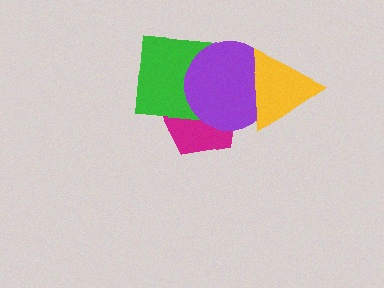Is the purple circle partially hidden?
Yes, it is partially covered by another shape.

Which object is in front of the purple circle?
The yellow triangle is in front of the purple circle.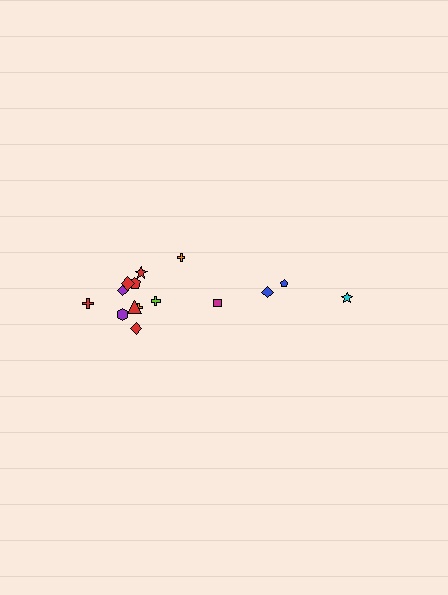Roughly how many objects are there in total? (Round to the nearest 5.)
Roughly 15 objects in total.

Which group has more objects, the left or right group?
The left group.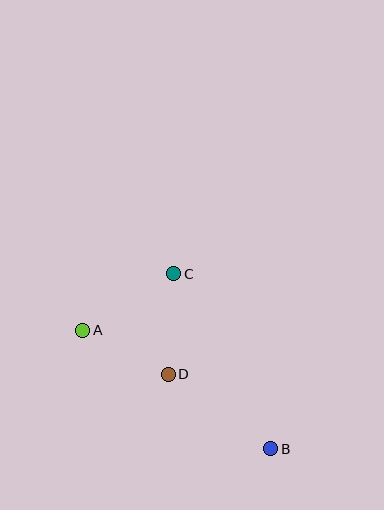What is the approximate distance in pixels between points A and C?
The distance between A and C is approximately 107 pixels.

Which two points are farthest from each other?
Points A and B are farthest from each other.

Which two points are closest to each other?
Points A and D are closest to each other.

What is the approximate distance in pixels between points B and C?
The distance between B and C is approximately 200 pixels.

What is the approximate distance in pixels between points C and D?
The distance between C and D is approximately 101 pixels.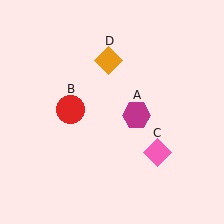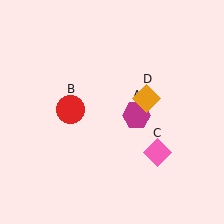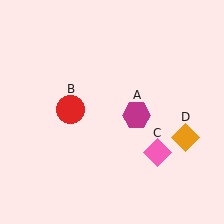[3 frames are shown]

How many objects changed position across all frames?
1 object changed position: orange diamond (object D).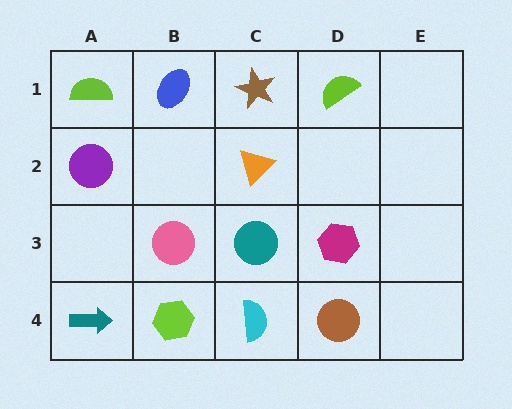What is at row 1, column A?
A lime semicircle.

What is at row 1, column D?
A lime semicircle.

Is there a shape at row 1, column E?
No, that cell is empty.